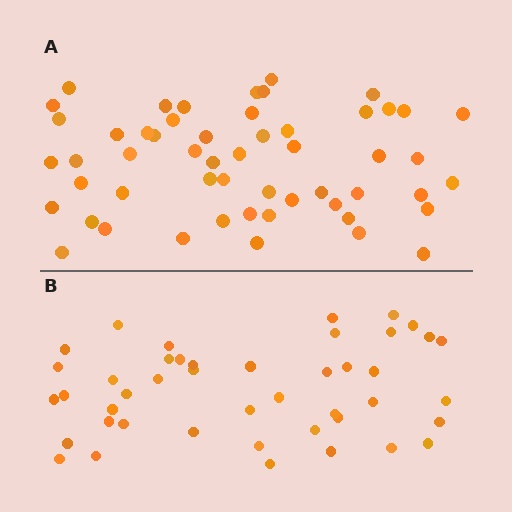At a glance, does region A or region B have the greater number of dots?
Region A (the top region) has more dots.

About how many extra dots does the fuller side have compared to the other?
Region A has roughly 10 or so more dots than region B.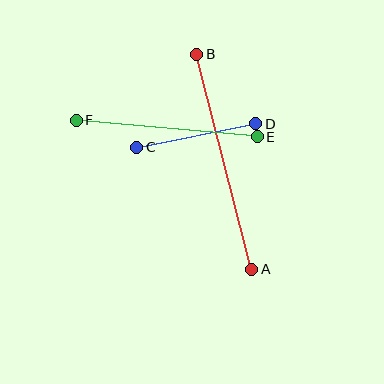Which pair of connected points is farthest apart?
Points A and B are farthest apart.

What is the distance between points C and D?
The distance is approximately 121 pixels.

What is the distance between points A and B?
The distance is approximately 222 pixels.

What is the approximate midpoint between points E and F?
The midpoint is at approximately (167, 129) pixels.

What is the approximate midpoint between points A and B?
The midpoint is at approximately (224, 162) pixels.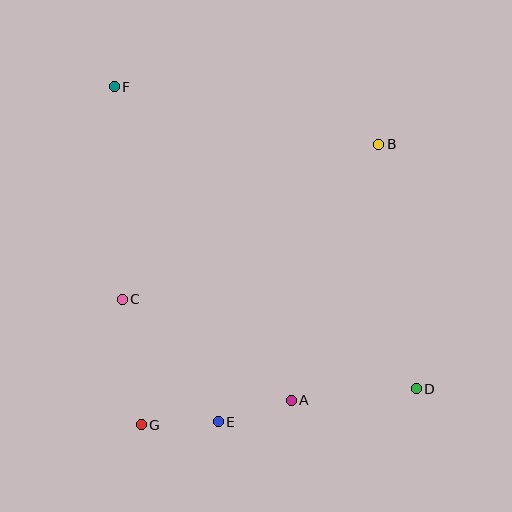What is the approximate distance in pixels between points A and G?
The distance between A and G is approximately 152 pixels.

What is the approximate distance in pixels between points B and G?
The distance between B and G is approximately 368 pixels.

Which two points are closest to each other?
Points A and E are closest to each other.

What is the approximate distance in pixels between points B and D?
The distance between B and D is approximately 248 pixels.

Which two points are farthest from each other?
Points D and F are farthest from each other.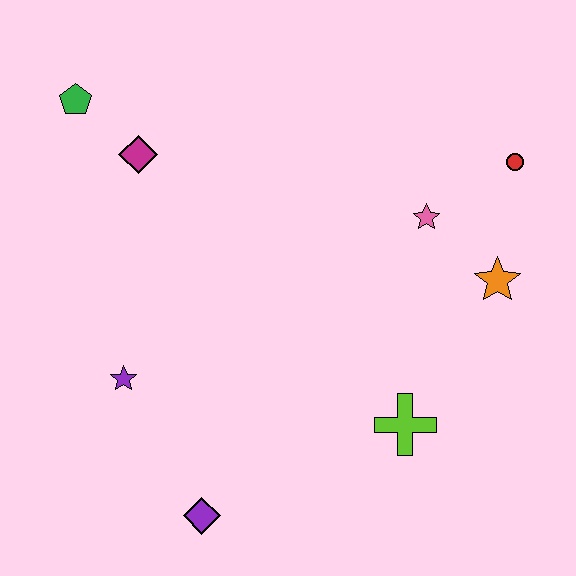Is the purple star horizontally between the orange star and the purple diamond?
No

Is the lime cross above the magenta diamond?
No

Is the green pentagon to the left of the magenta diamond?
Yes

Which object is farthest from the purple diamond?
The red circle is farthest from the purple diamond.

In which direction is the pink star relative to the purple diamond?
The pink star is above the purple diamond.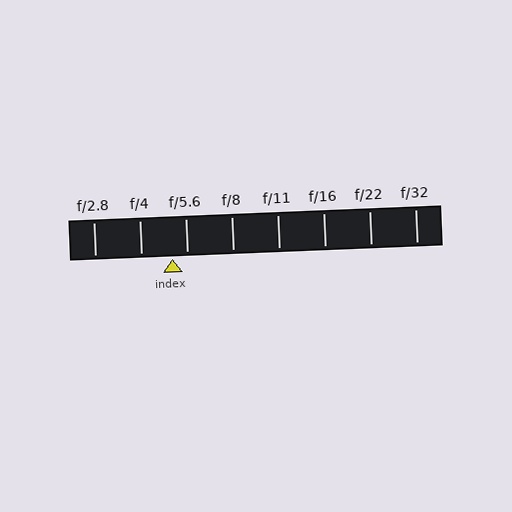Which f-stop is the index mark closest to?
The index mark is closest to f/5.6.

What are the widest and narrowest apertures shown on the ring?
The widest aperture shown is f/2.8 and the narrowest is f/32.